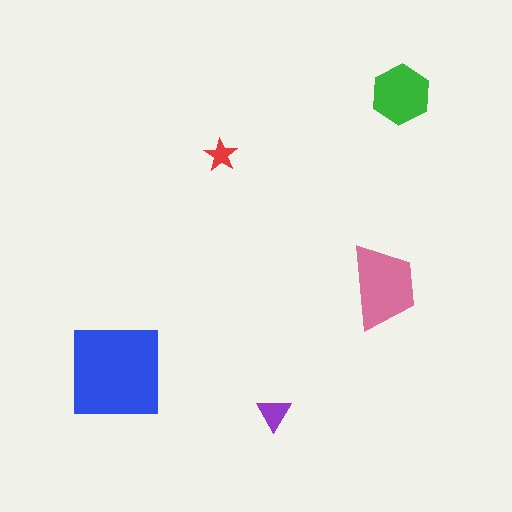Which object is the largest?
The blue square.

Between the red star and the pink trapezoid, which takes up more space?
The pink trapezoid.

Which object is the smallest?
The red star.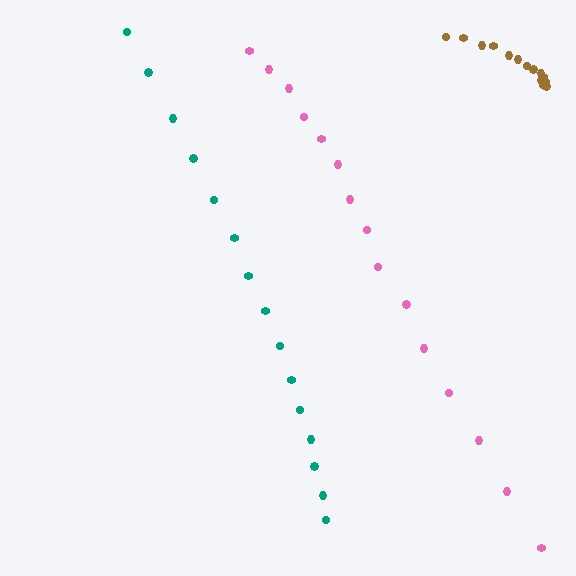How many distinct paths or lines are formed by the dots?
There are 3 distinct paths.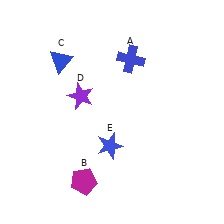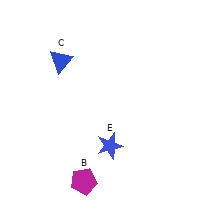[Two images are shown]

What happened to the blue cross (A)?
The blue cross (A) was removed in Image 2. It was in the top-right area of Image 1.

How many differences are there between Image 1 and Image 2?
There are 2 differences between the two images.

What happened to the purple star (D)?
The purple star (D) was removed in Image 2. It was in the top-left area of Image 1.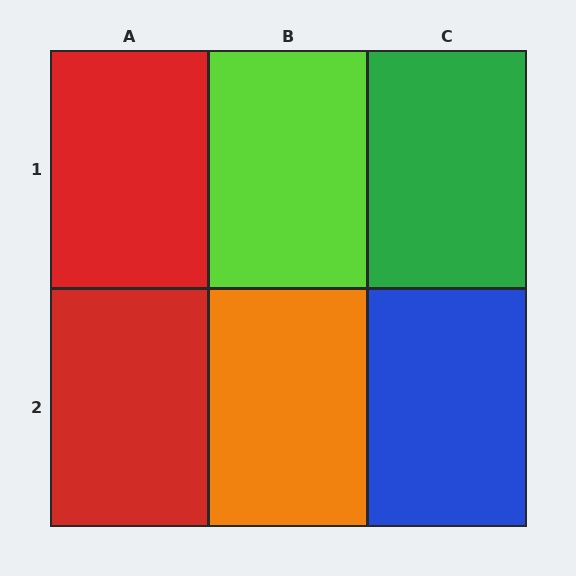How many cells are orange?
1 cell is orange.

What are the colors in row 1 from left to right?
Red, lime, green.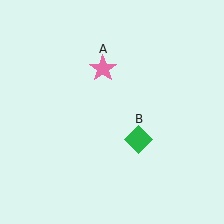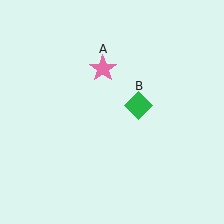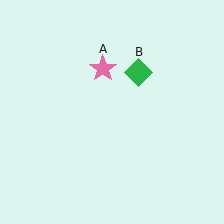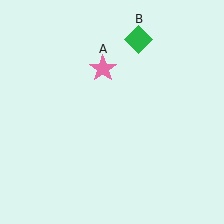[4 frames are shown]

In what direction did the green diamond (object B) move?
The green diamond (object B) moved up.